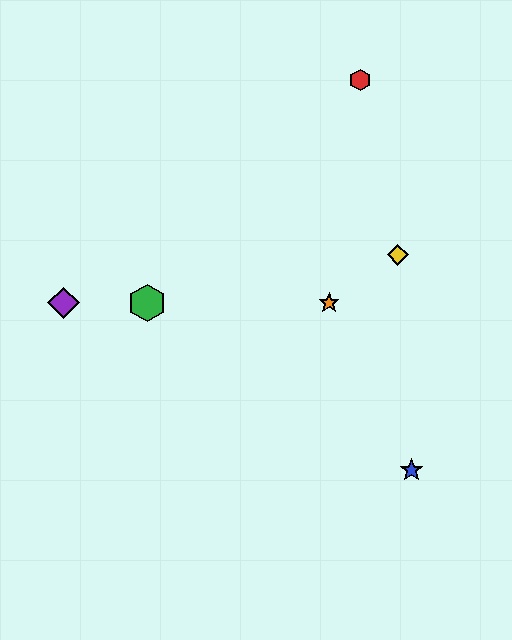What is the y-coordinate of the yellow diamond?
The yellow diamond is at y≈255.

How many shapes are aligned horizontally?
3 shapes (the green hexagon, the purple diamond, the orange star) are aligned horizontally.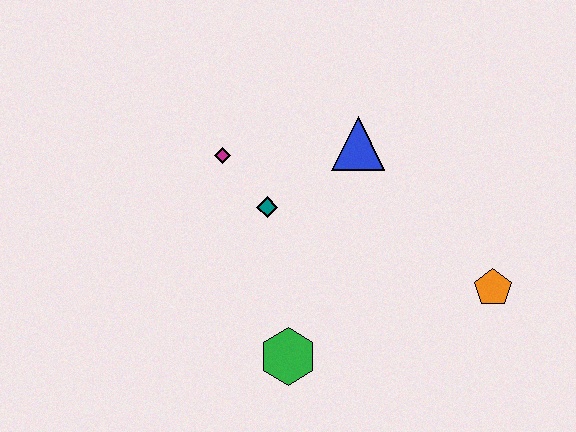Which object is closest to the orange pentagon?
The blue triangle is closest to the orange pentagon.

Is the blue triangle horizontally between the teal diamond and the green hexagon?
No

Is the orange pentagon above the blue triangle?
No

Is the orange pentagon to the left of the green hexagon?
No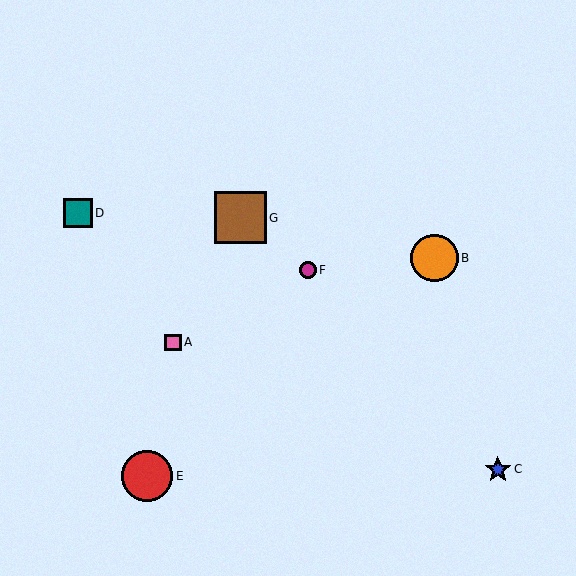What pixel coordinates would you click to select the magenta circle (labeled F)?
Click at (308, 270) to select the magenta circle F.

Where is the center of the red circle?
The center of the red circle is at (147, 476).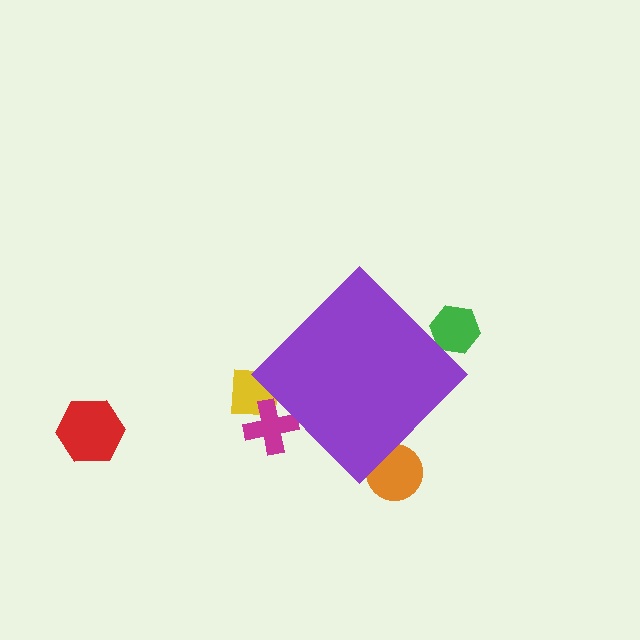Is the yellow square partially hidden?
Yes, the yellow square is partially hidden behind the purple diamond.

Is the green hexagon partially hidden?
Yes, the green hexagon is partially hidden behind the purple diamond.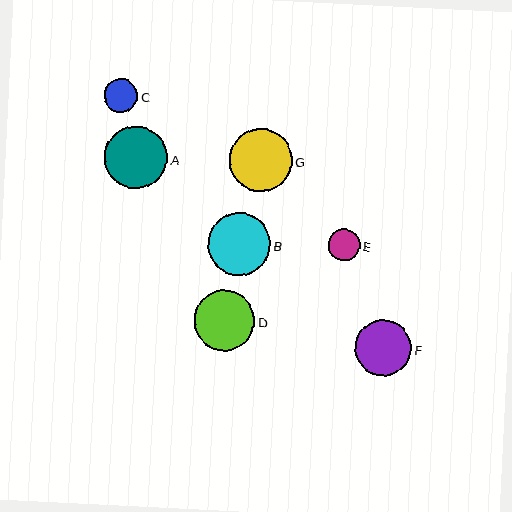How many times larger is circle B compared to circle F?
Circle B is approximately 1.1 times the size of circle F.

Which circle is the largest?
Circle G is the largest with a size of approximately 63 pixels.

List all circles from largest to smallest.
From largest to smallest: G, A, B, D, F, C, E.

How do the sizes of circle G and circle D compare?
Circle G and circle D are approximately the same size.